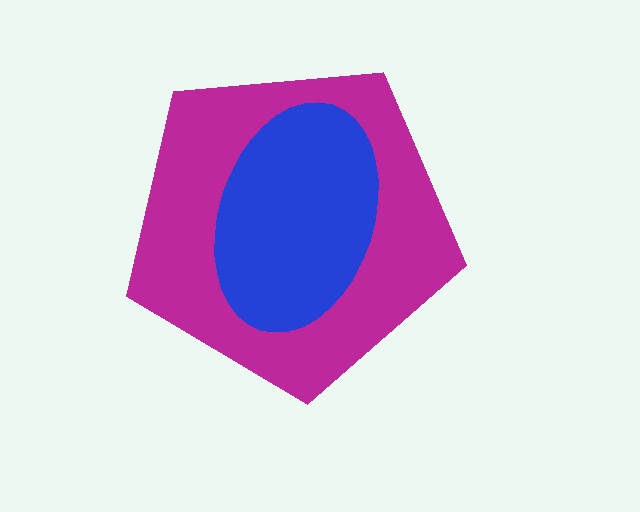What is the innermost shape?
The blue ellipse.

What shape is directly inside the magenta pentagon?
The blue ellipse.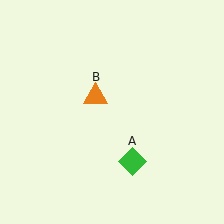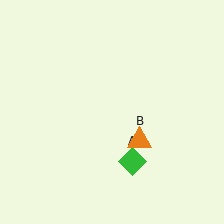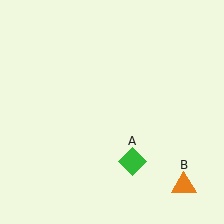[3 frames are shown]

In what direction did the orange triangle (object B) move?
The orange triangle (object B) moved down and to the right.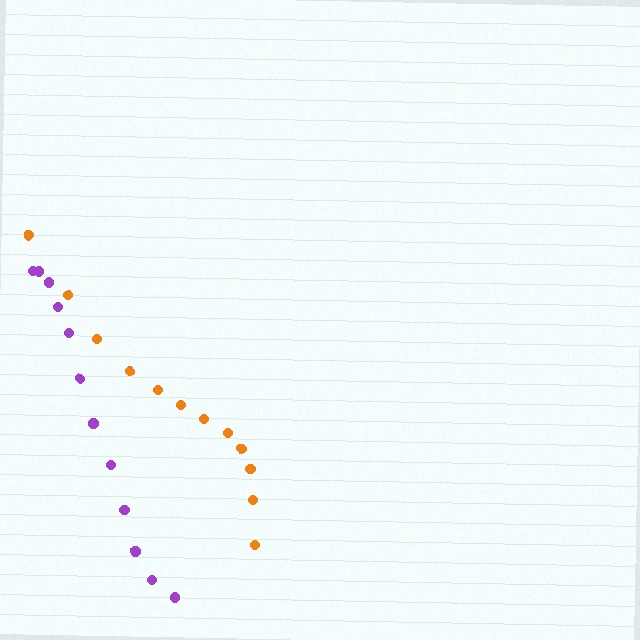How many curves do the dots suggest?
There are 2 distinct paths.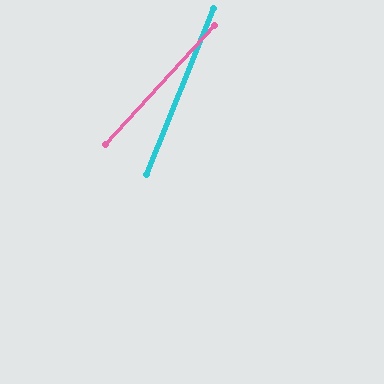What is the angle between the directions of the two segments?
Approximately 21 degrees.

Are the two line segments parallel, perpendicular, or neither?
Neither parallel nor perpendicular — they differ by about 21°.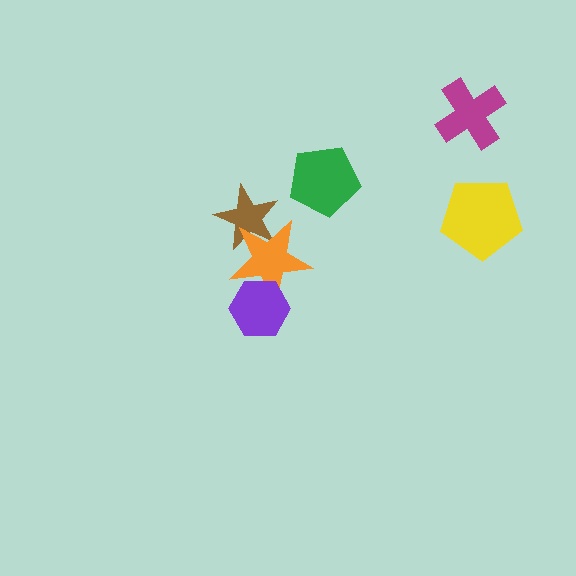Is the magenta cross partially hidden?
No, no other shape covers it.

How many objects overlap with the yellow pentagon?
0 objects overlap with the yellow pentagon.